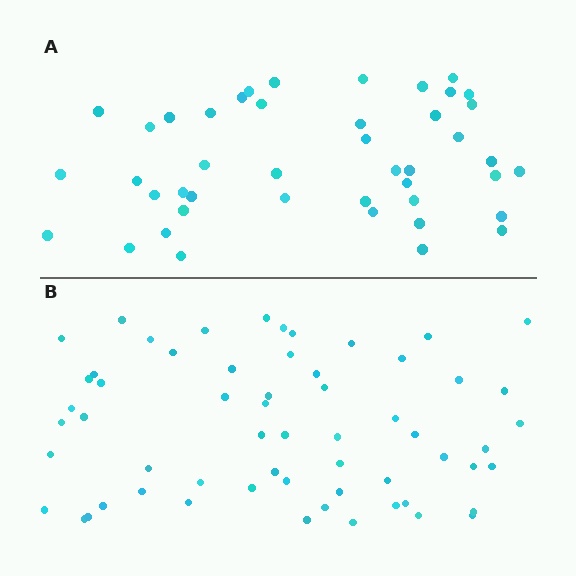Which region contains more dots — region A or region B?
Region B (the bottom region) has more dots.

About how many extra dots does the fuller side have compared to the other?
Region B has approximately 15 more dots than region A.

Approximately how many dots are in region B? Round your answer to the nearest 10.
About 60 dots.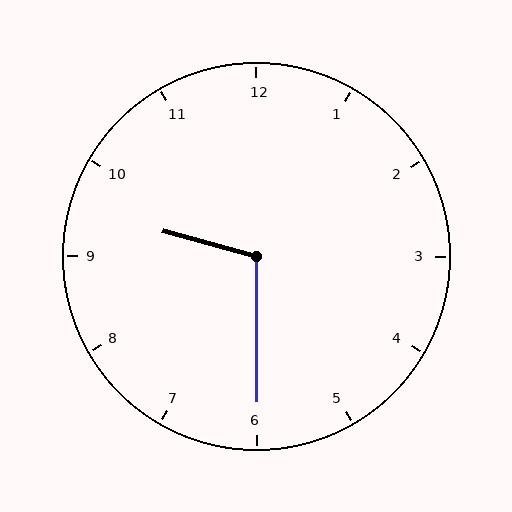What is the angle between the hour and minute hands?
Approximately 105 degrees.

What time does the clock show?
9:30.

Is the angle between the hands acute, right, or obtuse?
It is obtuse.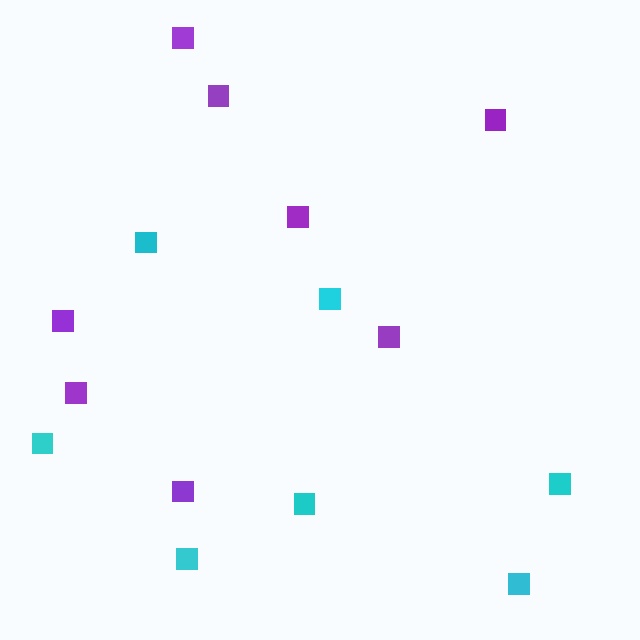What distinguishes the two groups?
There are 2 groups: one group of cyan squares (7) and one group of purple squares (8).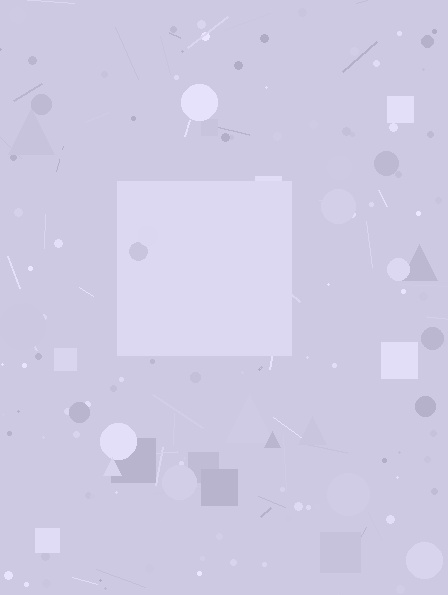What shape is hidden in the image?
A square is hidden in the image.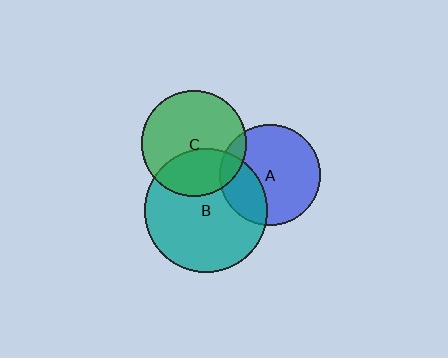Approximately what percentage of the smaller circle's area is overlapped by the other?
Approximately 35%.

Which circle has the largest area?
Circle B (teal).